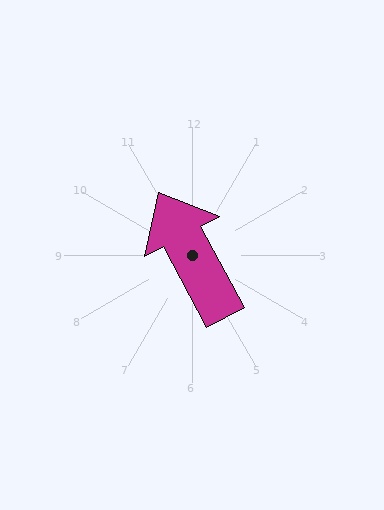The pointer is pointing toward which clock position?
Roughly 11 o'clock.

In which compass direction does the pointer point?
Northwest.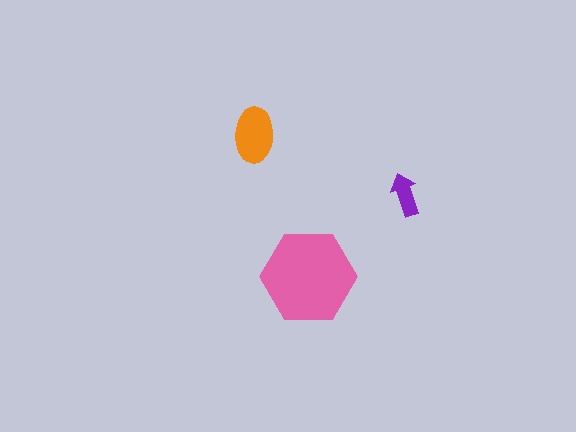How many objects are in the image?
There are 3 objects in the image.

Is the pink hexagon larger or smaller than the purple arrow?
Larger.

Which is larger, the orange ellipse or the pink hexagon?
The pink hexagon.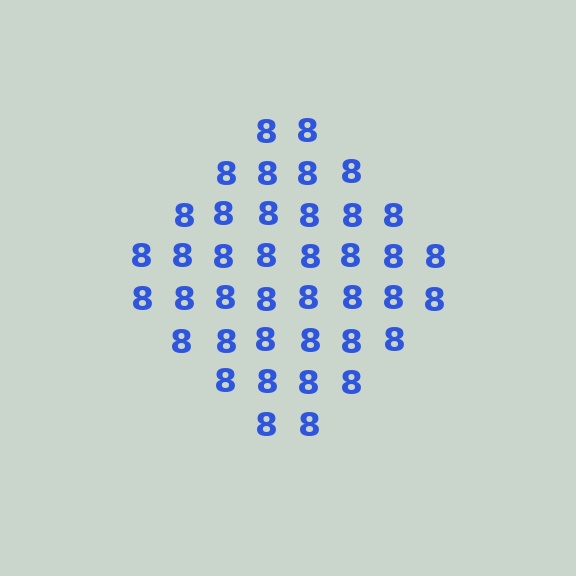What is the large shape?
The large shape is a diamond.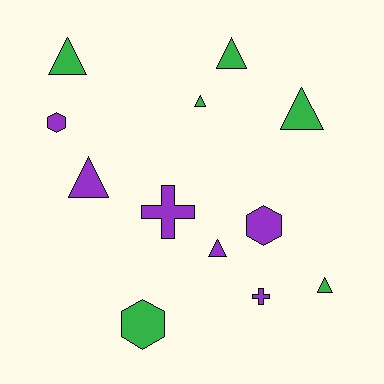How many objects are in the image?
There are 12 objects.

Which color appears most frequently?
Green, with 6 objects.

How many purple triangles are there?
There are 2 purple triangles.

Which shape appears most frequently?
Triangle, with 7 objects.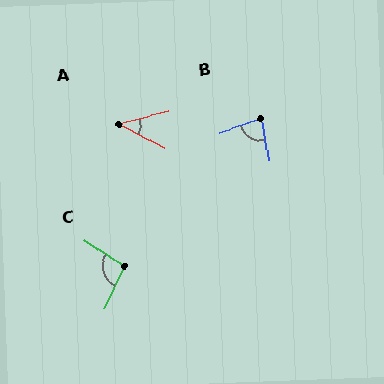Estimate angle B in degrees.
Approximately 80 degrees.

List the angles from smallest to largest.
A (43°), B (80°), C (98°).